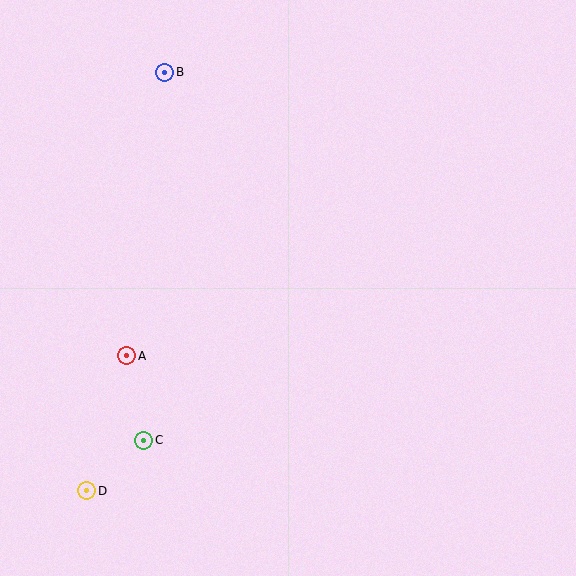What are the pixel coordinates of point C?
Point C is at (144, 441).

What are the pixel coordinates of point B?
Point B is at (164, 72).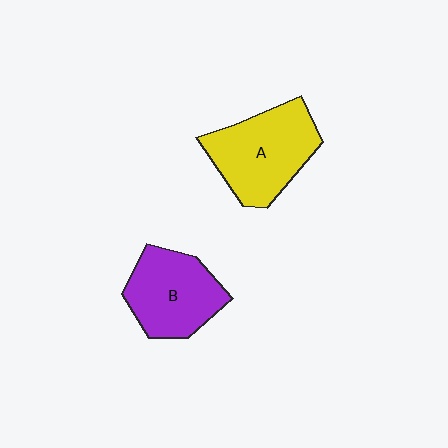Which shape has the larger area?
Shape A (yellow).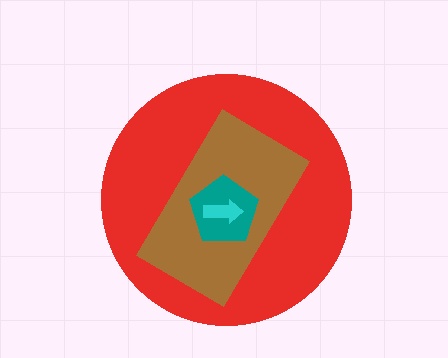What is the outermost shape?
The red circle.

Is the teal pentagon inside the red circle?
Yes.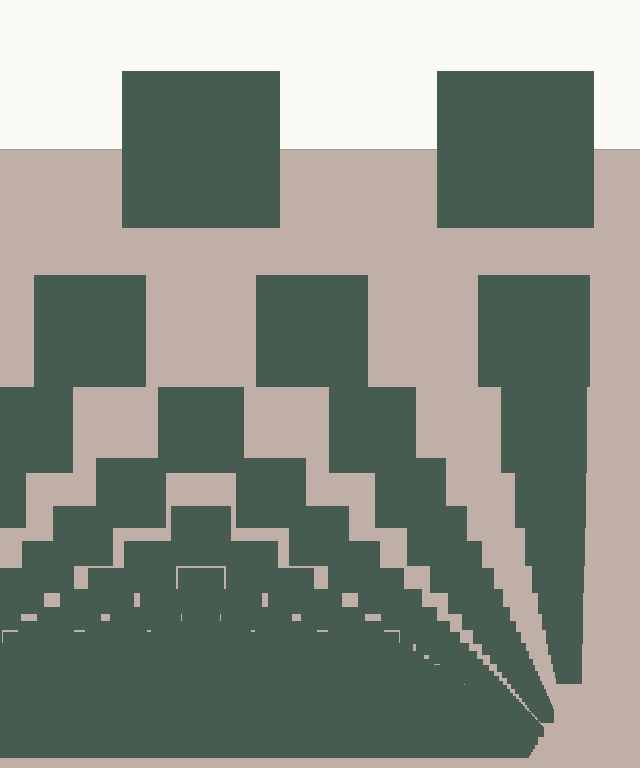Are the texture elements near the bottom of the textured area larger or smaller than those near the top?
Smaller. The gradient is inverted — elements near the bottom are smaller and denser.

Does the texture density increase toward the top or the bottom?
Density increases toward the bottom.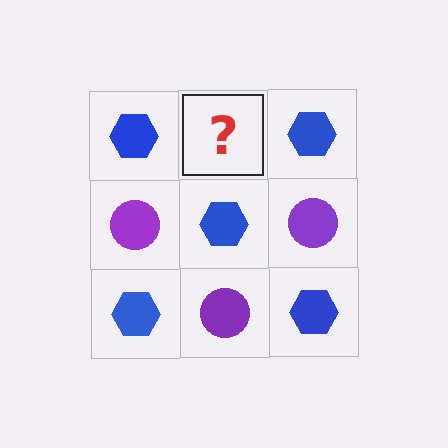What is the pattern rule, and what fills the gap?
The rule is that it alternates blue hexagon and purple circle in a checkerboard pattern. The gap should be filled with a purple circle.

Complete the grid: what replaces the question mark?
The question mark should be replaced with a purple circle.